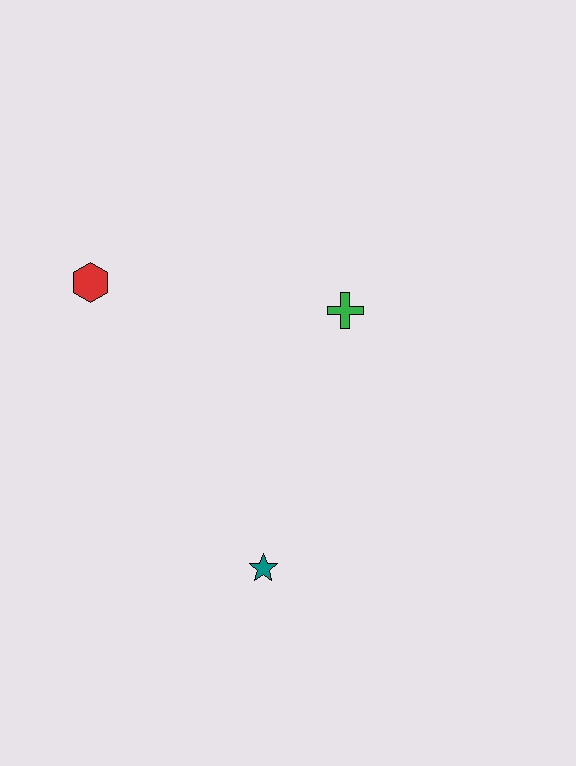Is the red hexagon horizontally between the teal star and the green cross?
No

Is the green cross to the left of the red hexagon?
No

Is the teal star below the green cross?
Yes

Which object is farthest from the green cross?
The teal star is farthest from the green cross.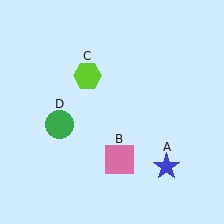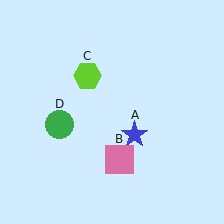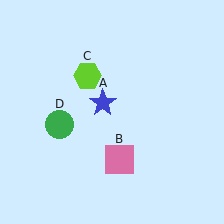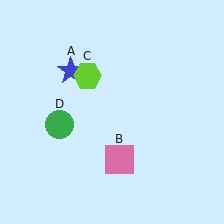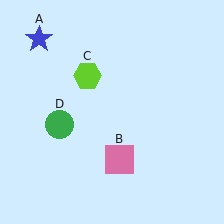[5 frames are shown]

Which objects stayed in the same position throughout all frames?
Pink square (object B) and lime hexagon (object C) and green circle (object D) remained stationary.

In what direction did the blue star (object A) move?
The blue star (object A) moved up and to the left.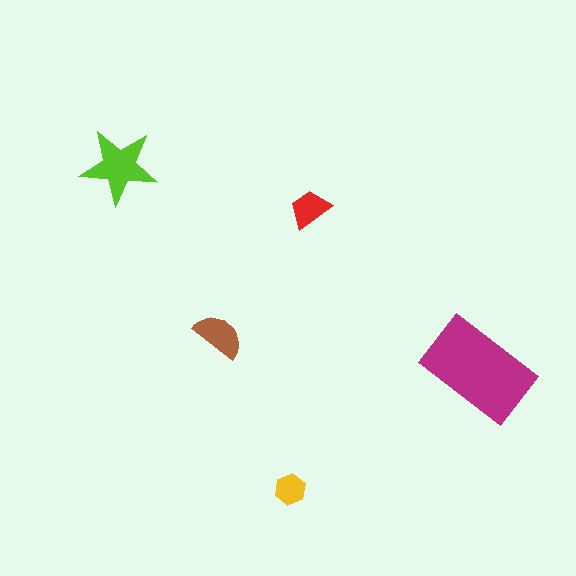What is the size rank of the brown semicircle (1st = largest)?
3rd.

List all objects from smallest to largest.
The yellow hexagon, the red trapezoid, the brown semicircle, the lime star, the magenta rectangle.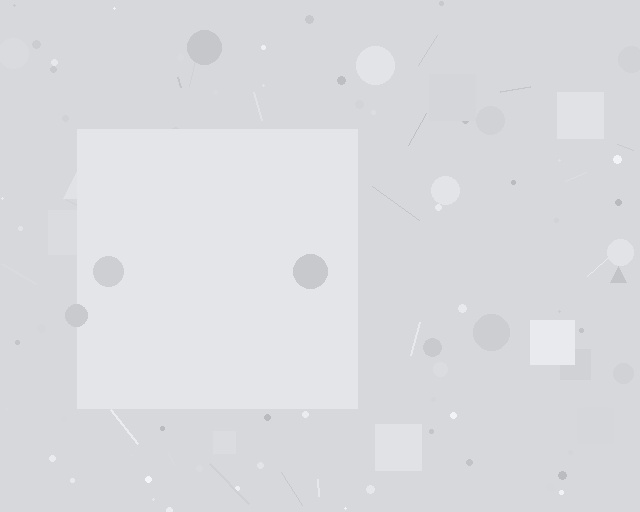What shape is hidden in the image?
A square is hidden in the image.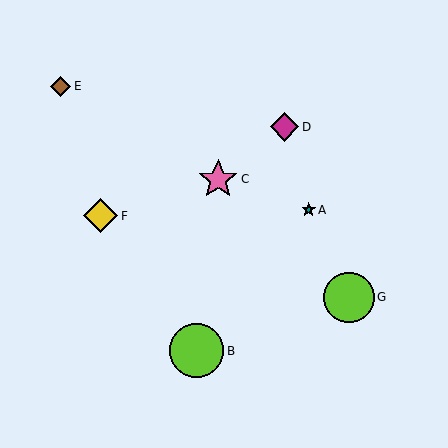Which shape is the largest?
The lime circle (labeled B) is the largest.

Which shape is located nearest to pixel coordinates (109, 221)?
The yellow diamond (labeled F) at (101, 216) is nearest to that location.